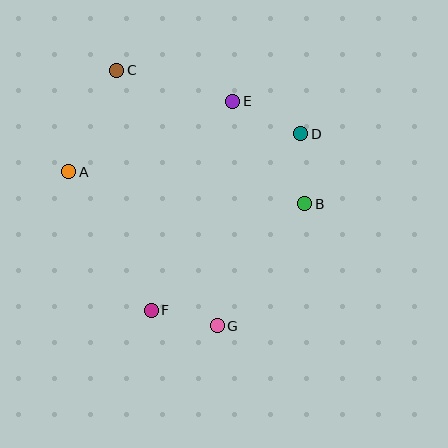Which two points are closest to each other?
Points F and G are closest to each other.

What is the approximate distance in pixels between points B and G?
The distance between B and G is approximately 150 pixels.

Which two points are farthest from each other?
Points C and G are farthest from each other.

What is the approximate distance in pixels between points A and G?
The distance between A and G is approximately 214 pixels.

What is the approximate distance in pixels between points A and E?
The distance between A and E is approximately 178 pixels.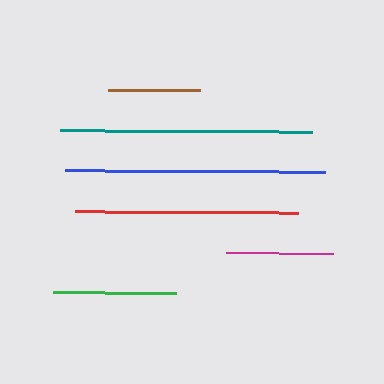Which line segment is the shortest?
The brown line is the shortest at approximately 91 pixels.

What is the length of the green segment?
The green segment is approximately 122 pixels long.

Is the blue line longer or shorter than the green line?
The blue line is longer than the green line.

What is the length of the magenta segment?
The magenta segment is approximately 106 pixels long.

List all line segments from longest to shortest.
From longest to shortest: blue, teal, red, green, magenta, brown.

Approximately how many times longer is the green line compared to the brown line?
The green line is approximately 1.3 times the length of the brown line.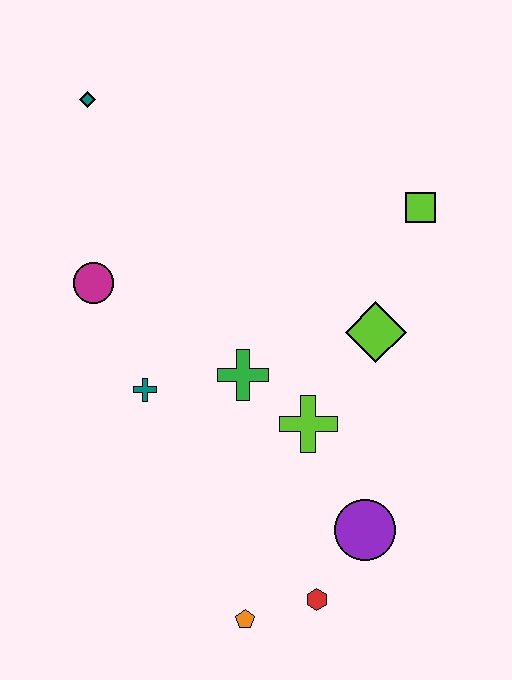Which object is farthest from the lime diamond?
The teal diamond is farthest from the lime diamond.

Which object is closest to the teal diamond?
The magenta circle is closest to the teal diamond.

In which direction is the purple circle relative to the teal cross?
The purple circle is to the right of the teal cross.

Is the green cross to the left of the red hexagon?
Yes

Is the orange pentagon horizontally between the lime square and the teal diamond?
Yes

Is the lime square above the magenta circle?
Yes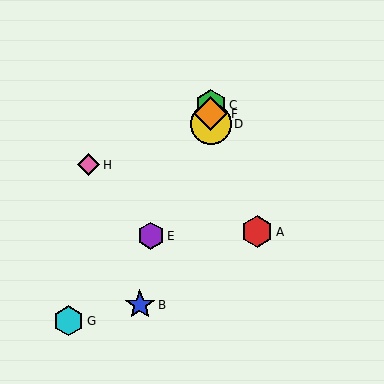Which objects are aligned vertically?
Objects C, D, F are aligned vertically.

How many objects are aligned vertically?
3 objects (C, D, F) are aligned vertically.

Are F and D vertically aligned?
Yes, both are at x≈211.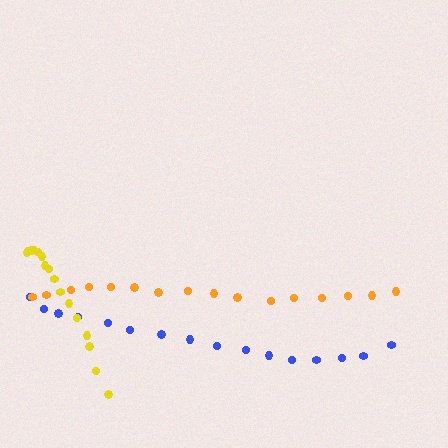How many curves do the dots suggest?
There are 3 distinct paths.